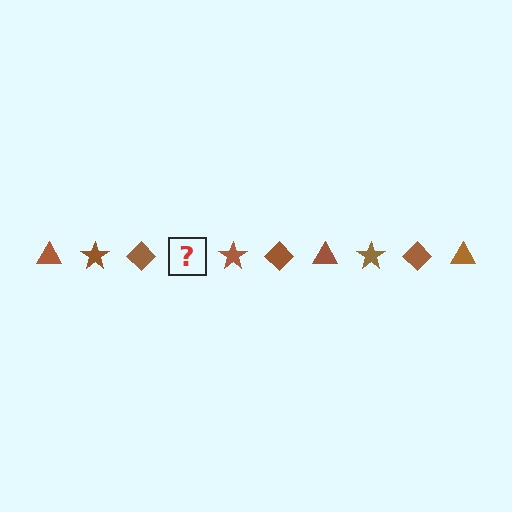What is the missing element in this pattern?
The missing element is a brown triangle.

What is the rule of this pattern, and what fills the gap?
The rule is that the pattern cycles through triangle, star, diamond shapes in brown. The gap should be filled with a brown triangle.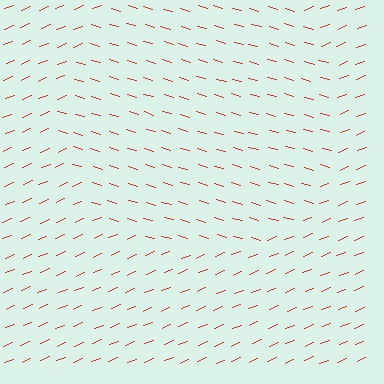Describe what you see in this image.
The image is filled with small red line segments. A circle region in the image has lines oriented differently from the surrounding lines, creating a visible texture boundary.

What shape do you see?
I see a circle.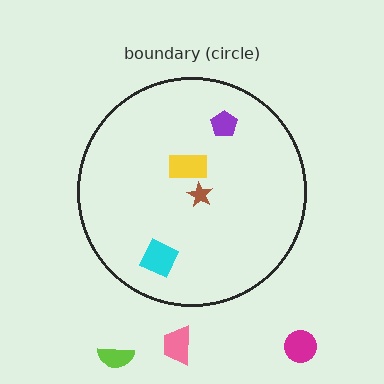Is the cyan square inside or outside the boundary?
Inside.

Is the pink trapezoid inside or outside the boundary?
Outside.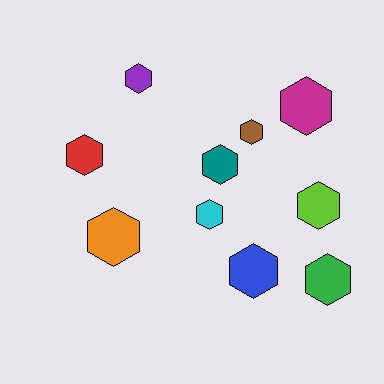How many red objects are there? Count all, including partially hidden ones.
There is 1 red object.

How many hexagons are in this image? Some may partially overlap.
There are 10 hexagons.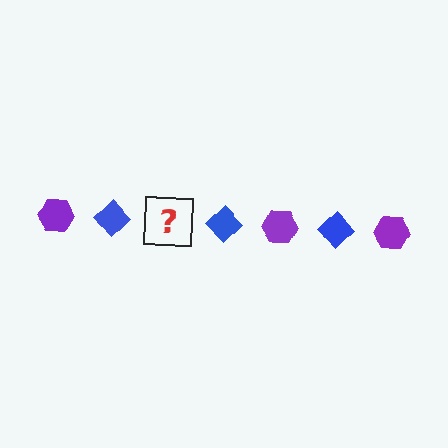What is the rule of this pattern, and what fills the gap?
The rule is that the pattern alternates between purple hexagon and blue diamond. The gap should be filled with a purple hexagon.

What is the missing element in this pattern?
The missing element is a purple hexagon.